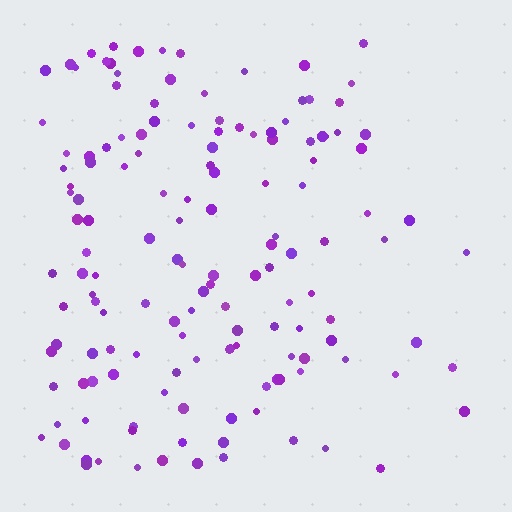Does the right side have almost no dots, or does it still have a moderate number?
Still a moderate number, just noticeably fewer than the left.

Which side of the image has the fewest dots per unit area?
The right.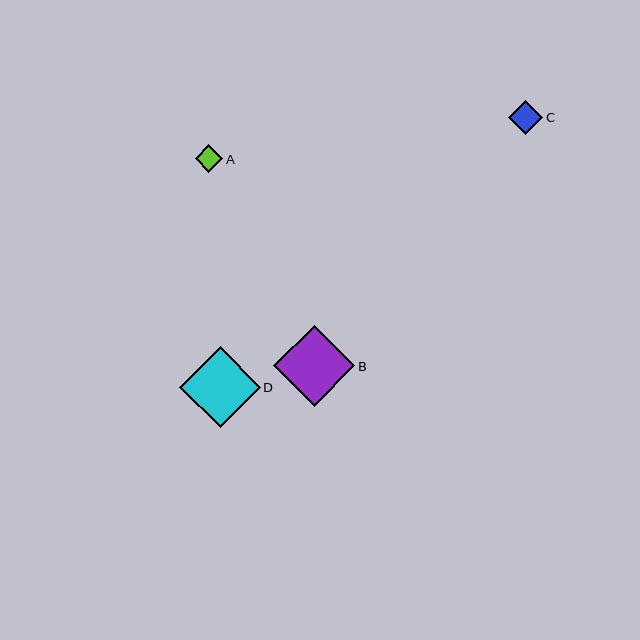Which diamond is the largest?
Diamond B is the largest with a size of approximately 81 pixels.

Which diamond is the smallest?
Diamond A is the smallest with a size of approximately 27 pixels.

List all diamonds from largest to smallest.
From largest to smallest: B, D, C, A.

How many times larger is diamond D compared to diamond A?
Diamond D is approximately 3.0 times the size of diamond A.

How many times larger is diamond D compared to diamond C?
Diamond D is approximately 2.4 times the size of diamond C.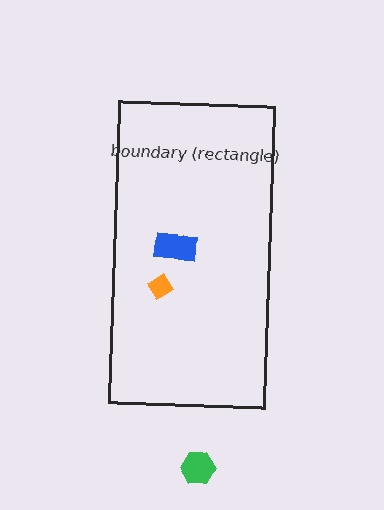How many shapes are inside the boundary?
3 inside, 1 outside.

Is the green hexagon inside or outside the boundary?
Outside.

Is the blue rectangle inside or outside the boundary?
Inside.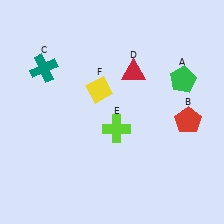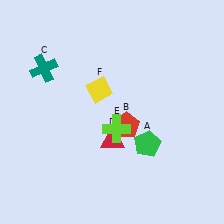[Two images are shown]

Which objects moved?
The objects that moved are: the green pentagon (A), the red pentagon (B), the red triangle (D).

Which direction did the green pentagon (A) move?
The green pentagon (A) moved down.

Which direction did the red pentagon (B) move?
The red pentagon (B) moved left.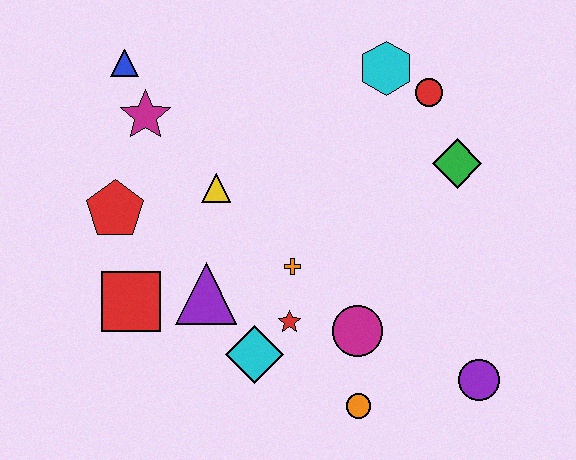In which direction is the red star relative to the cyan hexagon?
The red star is below the cyan hexagon.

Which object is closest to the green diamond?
The red circle is closest to the green diamond.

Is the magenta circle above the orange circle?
Yes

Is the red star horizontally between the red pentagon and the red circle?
Yes